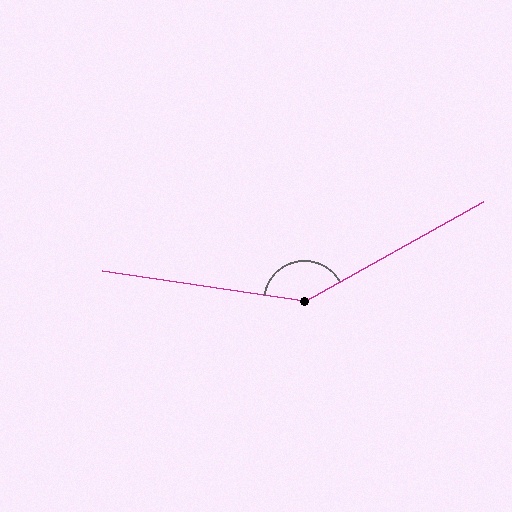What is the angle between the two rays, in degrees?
Approximately 142 degrees.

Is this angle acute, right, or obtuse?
It is obtuse.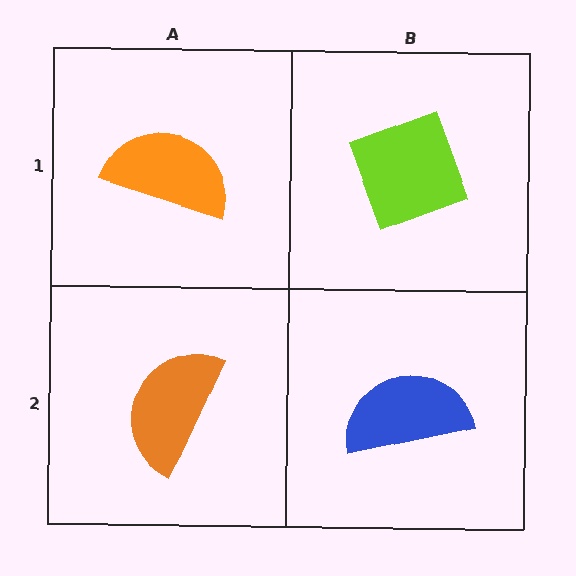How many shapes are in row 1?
2 shapes.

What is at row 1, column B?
A lime diamond.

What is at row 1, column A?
An orange semicircle.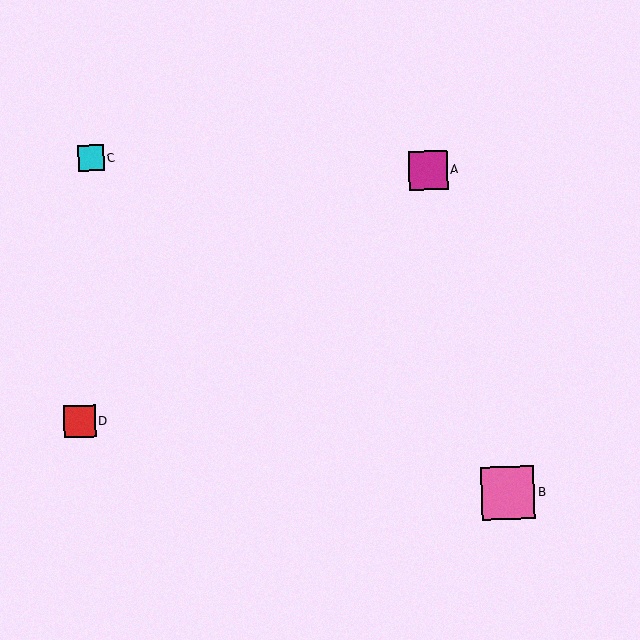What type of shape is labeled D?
Shape D is a red square.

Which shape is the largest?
The pink square (labeled B) is the largest.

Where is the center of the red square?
The center of the red square is at (80, 421).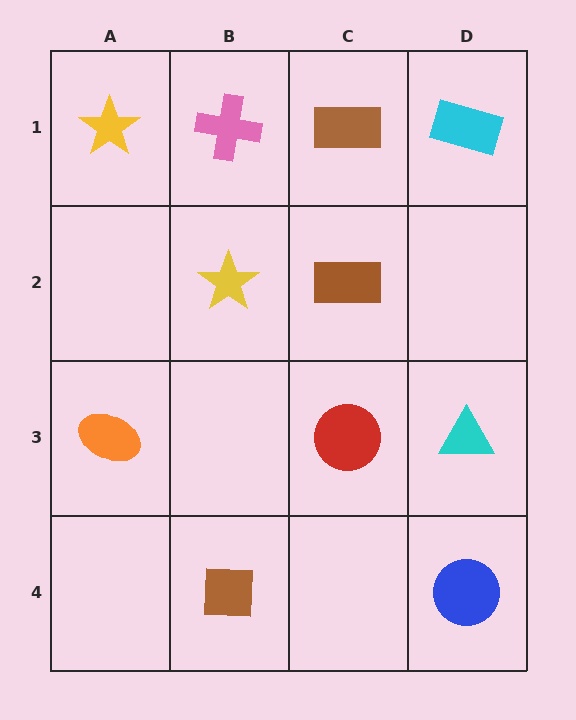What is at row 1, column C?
A brown rectangle.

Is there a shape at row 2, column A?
No, that cell is empty.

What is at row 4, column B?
A brown square.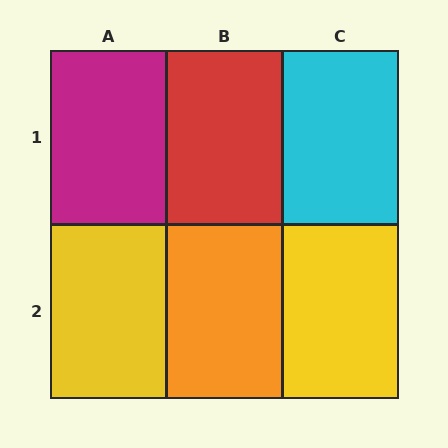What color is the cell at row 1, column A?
Magenta.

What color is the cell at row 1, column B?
Red.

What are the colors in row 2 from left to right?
Yellow, orange, yellow.